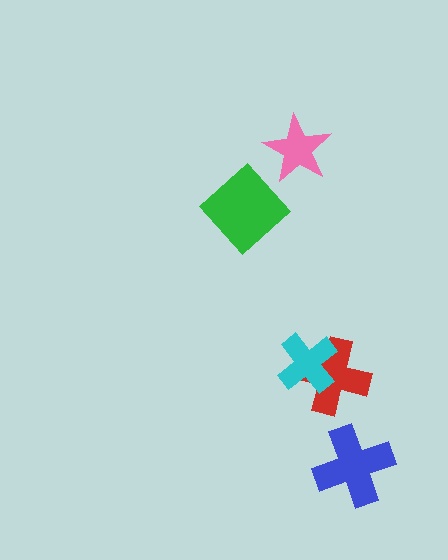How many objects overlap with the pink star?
0 objects overlap with the pink star.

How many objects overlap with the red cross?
1 object overlaps with the red cross.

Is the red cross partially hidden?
Yes, it is partially covered by another shape.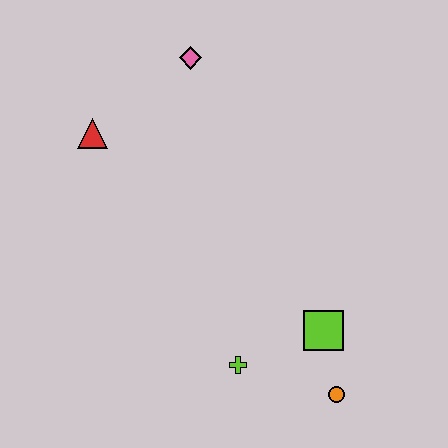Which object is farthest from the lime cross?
The pink diamond is farthest from the lime cross.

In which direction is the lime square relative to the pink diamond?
The lime square is below the pink diamond.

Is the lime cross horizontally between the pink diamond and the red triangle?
No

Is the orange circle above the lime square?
No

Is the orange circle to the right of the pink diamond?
Yes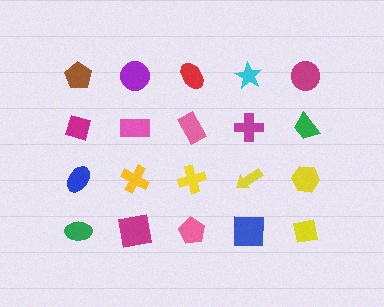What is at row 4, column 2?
A magenta square.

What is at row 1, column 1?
A brown pentagon.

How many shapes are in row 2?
5 shapes.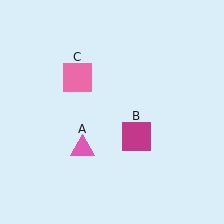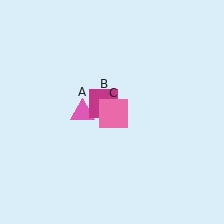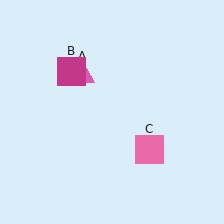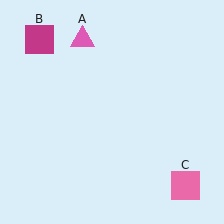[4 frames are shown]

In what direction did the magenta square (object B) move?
The magenta square (object B) moved up and to the left.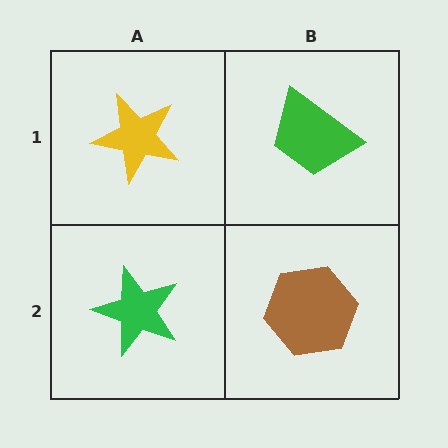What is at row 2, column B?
A brown hexagon.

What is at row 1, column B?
A green trapezoid.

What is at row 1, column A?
A yellow star.